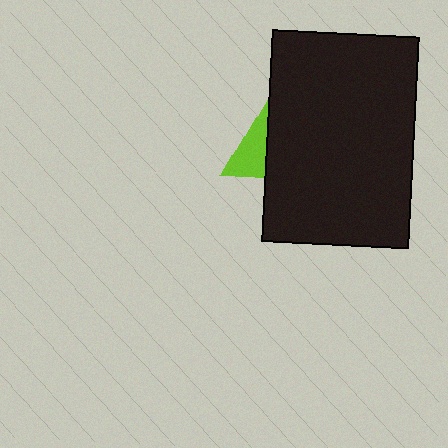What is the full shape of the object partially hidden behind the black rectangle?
The partially hidden object is a lime triangle.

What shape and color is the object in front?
The object in front is a black rectangle.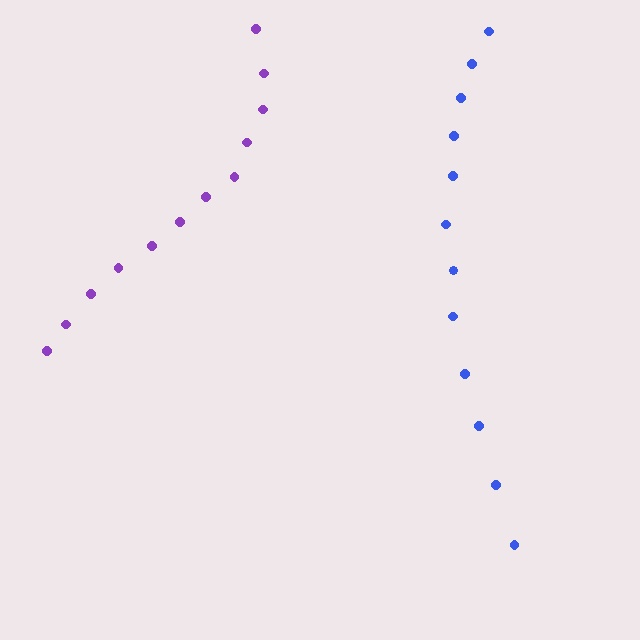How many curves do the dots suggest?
There are 2 distinct paths.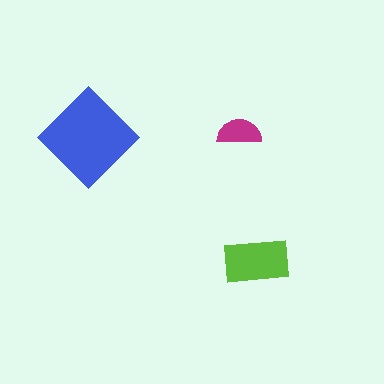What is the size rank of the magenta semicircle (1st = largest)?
3rd.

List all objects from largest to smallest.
The blue diamond, the lime rectangle, the magenta semicircle.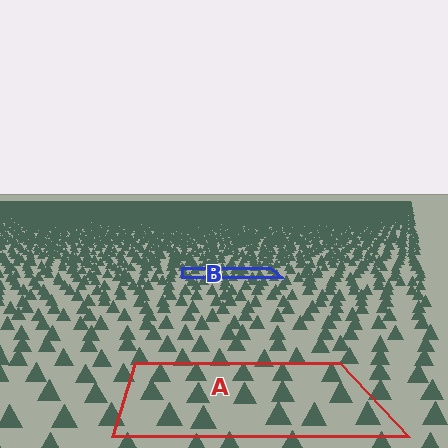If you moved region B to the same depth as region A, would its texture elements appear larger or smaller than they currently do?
They would appear larger. At a closer depth, the same texture elements are projected at a bigger on-screen size.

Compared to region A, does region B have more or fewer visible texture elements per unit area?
Region B has more texture elements per unit area — they are packed more densely because it is farther away.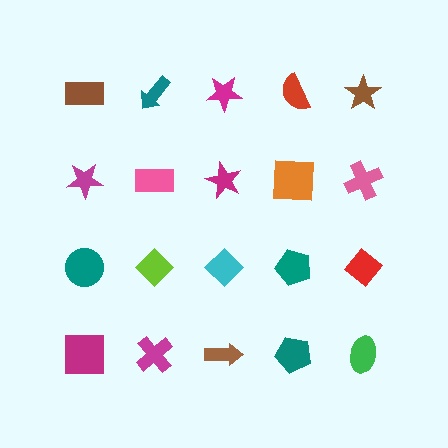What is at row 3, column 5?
A red diamond.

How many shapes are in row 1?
5 shapes.